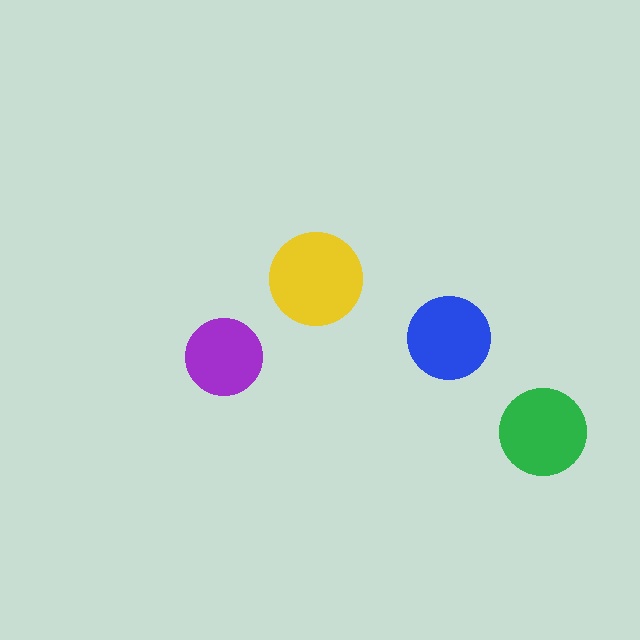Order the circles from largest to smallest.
the yellow one, the green one, the blue one, the purple one.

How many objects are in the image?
There are 4 objects in the image.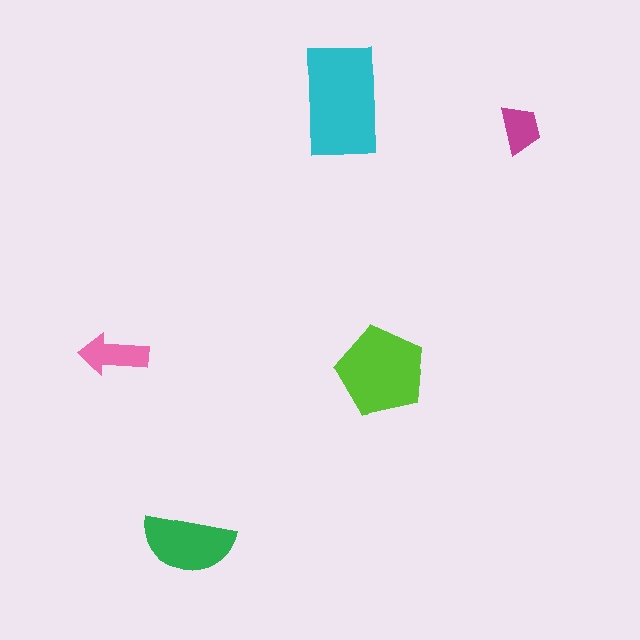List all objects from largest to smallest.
The cyan rectangle, the lime pentagon, the green semicircle, the pink arrow, the magenta trapezoid.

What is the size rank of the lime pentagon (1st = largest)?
2nd.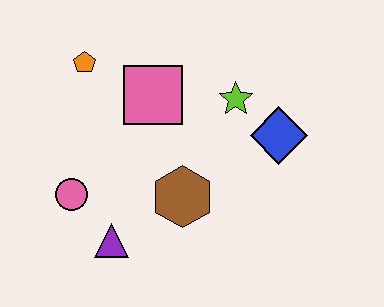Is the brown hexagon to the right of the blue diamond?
No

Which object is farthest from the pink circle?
The blue diamond is farthest from the pink circle.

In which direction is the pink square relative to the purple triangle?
The pink square is above the purple triangle.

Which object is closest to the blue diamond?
The lime star is closest to the blue diamond.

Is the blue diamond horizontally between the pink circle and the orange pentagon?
No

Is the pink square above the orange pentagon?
No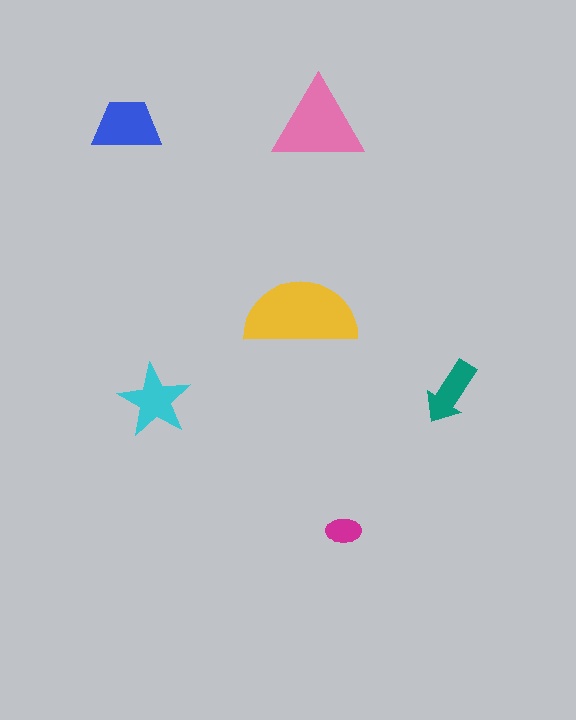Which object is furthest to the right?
The teal arrow is rightmost.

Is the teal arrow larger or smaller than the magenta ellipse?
Larger.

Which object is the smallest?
The magenta ellipse.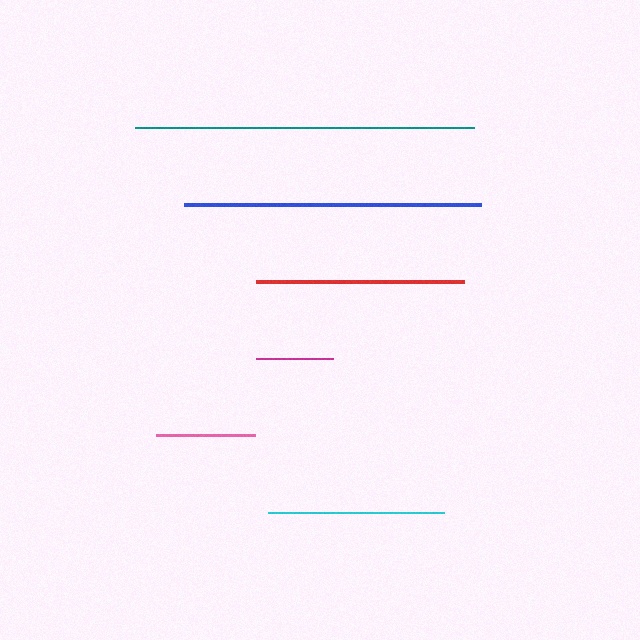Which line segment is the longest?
The teal line is the longest at approximately 339 pixels.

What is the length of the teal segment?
The teal segment is approximately 339 pixels long.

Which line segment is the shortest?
The magenta line is the shortest at approximately 78 pixels.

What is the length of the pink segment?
The pink segment is approximately 98 pixels long.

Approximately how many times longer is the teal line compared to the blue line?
The teal line is approximately 1.1 times the length of the blue line.